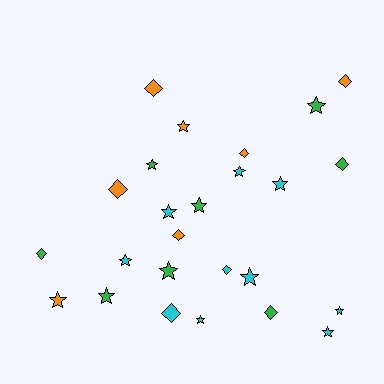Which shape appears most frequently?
Star, with 15 objects.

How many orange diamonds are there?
There are 5 orange diamonds.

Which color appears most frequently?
Cyan, with 10 objects.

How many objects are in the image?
There are 25 objects.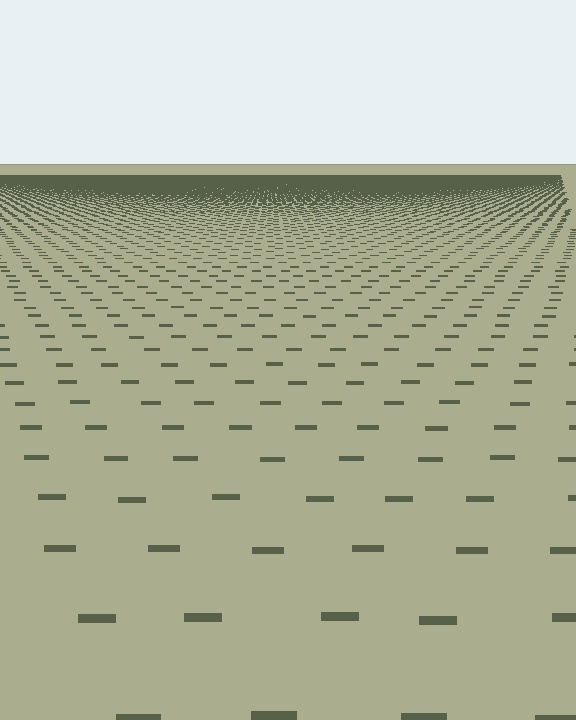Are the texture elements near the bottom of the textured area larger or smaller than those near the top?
Larger. Near the bottom, elements are closer to the viewer and appear at a bigger on-screen size.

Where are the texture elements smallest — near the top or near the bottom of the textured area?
Near the top.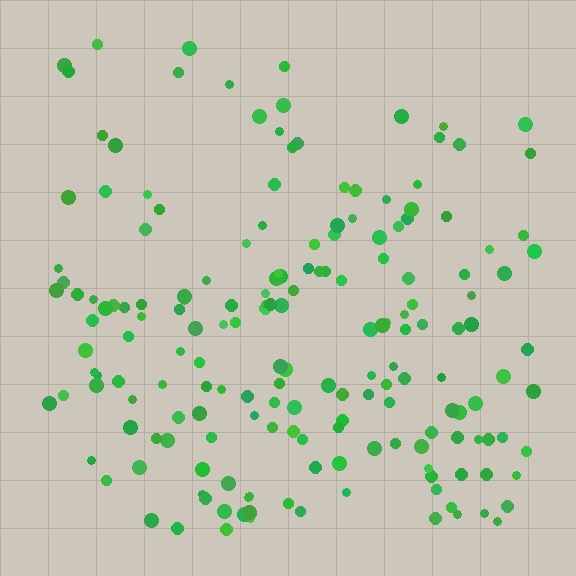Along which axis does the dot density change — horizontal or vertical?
Vertical.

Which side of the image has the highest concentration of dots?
The bottom.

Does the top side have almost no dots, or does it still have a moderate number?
Still a moderate number, just noticeably fewer than the bottom.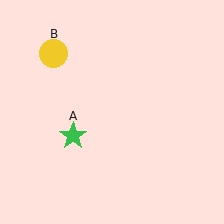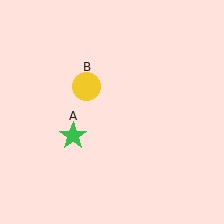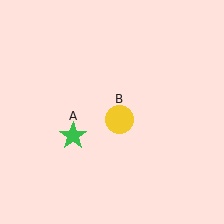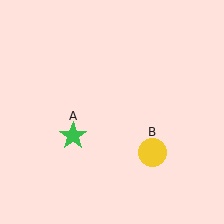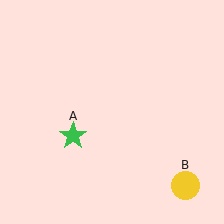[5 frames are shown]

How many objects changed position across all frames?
1 object changed position: yellow circle (object B).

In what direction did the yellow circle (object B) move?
The yellow circle (object B) moved down and to the right.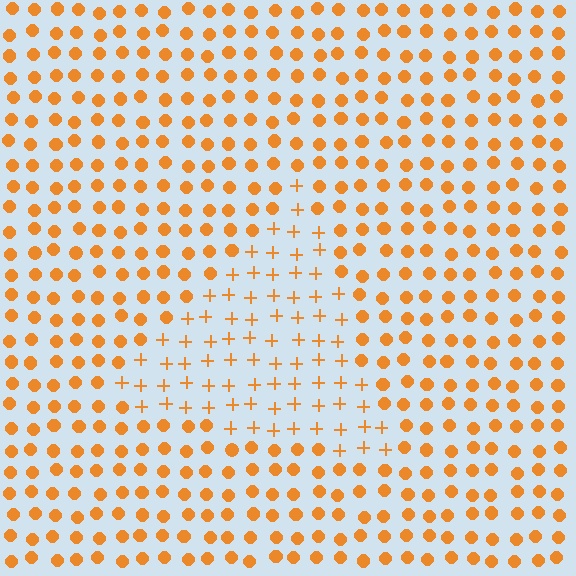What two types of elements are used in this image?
The image uses plus signs inside the triangle region and circles outside it.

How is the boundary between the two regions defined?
The boundary is defined by a change in element shape: plus signs inside vs. circles outside. All elements share the same color and spacing.